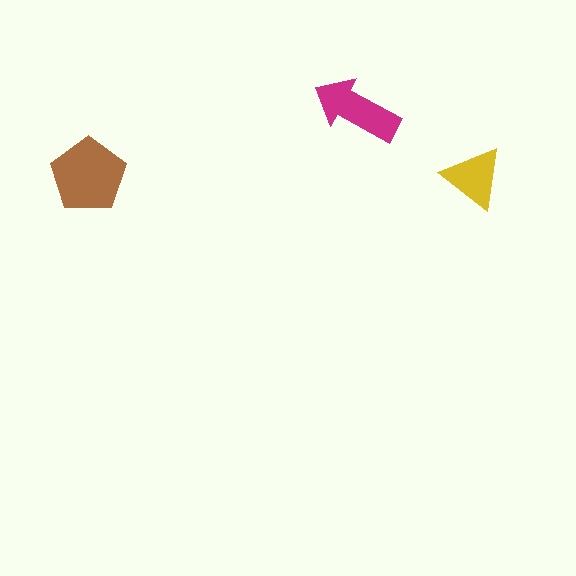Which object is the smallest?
The yellow triangle.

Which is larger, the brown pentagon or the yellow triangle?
The brown pentagon.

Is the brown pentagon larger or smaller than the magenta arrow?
Larger.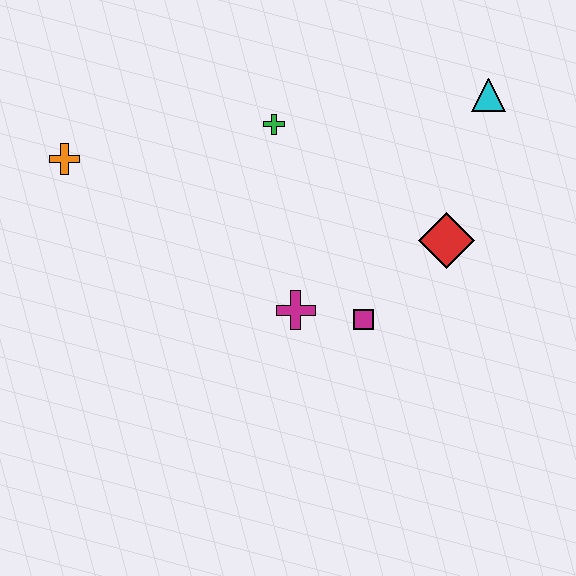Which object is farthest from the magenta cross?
The cyan triangle is farthest from the magenta cross.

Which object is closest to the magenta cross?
The magenta square is closest to the magenta cross.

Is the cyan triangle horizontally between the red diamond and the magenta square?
No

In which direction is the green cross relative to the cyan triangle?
The green cross is to the left of the cyan triangle.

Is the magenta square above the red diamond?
No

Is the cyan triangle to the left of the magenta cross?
No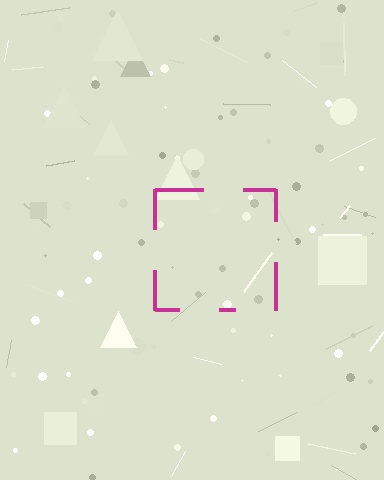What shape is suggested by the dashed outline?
The dashed outline suggests a square.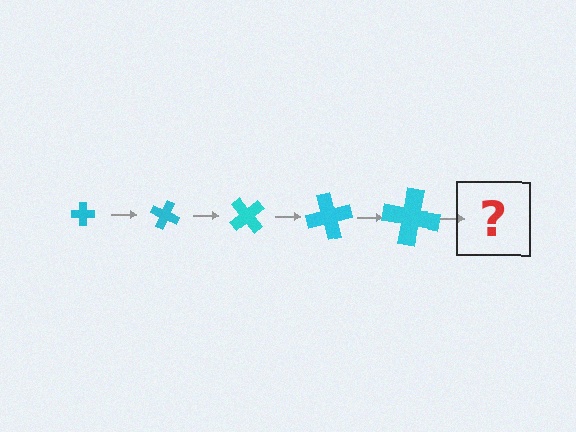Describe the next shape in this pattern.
It should be a cross, larger than the previous one and rotated 125 degrees from the start.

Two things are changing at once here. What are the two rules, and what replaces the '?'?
The two rules are that the cross grows larger each step and it rotates 25 degrees each step. The '?' should be a cross, larger than the previous one and rotated 125 degrees from the start.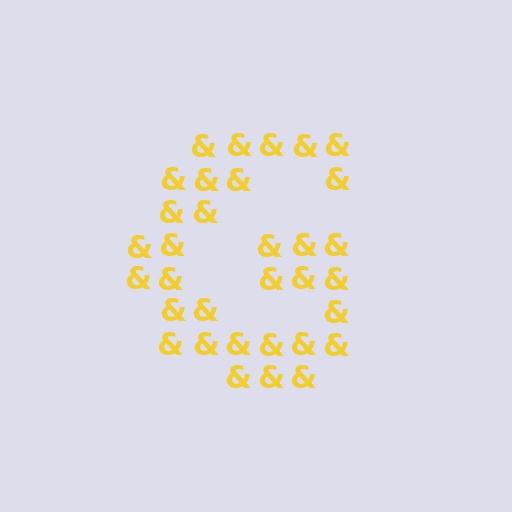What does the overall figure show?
The overall figure shows the letter G.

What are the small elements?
The small elements are ampersands.